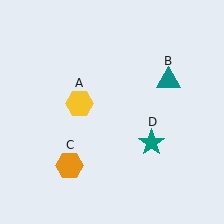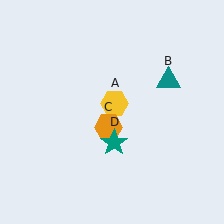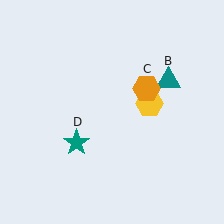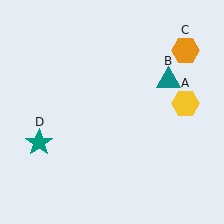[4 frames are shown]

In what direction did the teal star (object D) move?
The teal star (object D) moved left.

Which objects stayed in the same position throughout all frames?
Teal triangle (object B) remained stationary.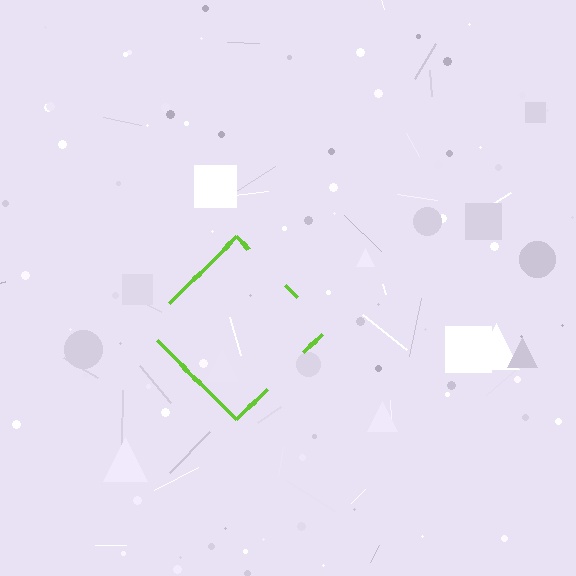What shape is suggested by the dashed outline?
The dashed outline suggests a diamond.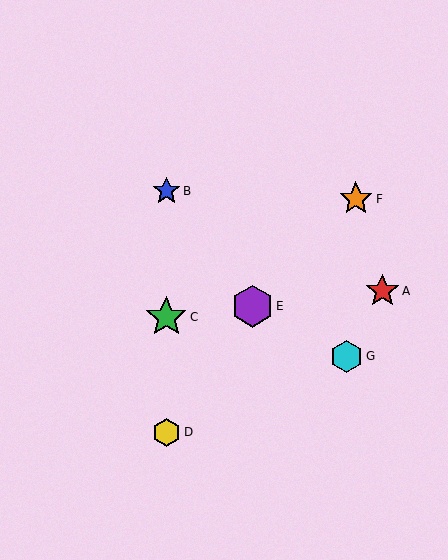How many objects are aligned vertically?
3 objects (B, C, D) are aligned vertically.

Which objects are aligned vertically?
Objects B, C, D are aligned vertically.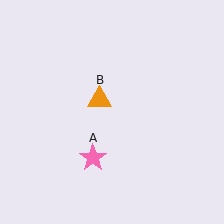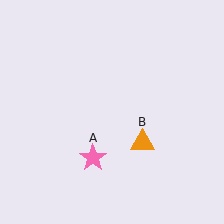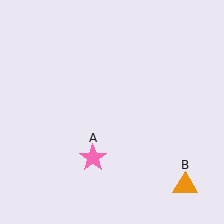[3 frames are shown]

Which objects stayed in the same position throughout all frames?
Pink star (object A) remained stationary.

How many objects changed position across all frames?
1 object changed position: orange triangle (object B).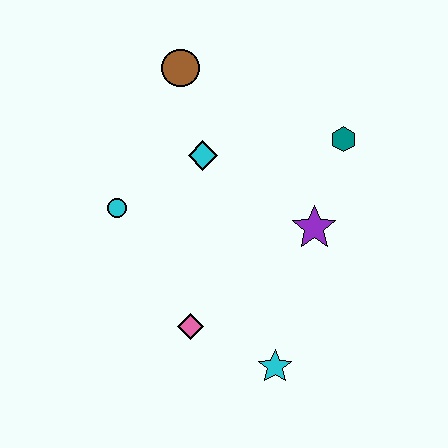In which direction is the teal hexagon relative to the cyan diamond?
The teal hexagon is to the right of the cyan diamond.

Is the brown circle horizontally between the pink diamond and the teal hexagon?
No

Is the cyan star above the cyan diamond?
No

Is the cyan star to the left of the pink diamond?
No